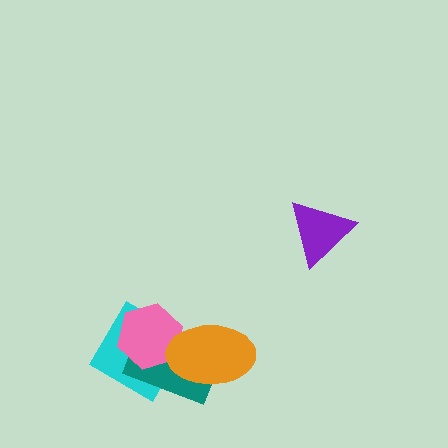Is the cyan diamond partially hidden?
Yes, it is partially covered by another shape.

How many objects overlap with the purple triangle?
0 objects overlap with the purple triangle.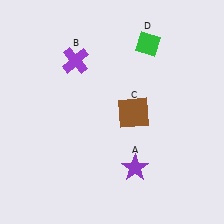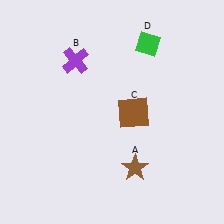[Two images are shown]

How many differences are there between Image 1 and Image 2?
There is 1 difference between the two images.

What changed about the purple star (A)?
In Image 1, A is purple. In Image 2, it changed to brown.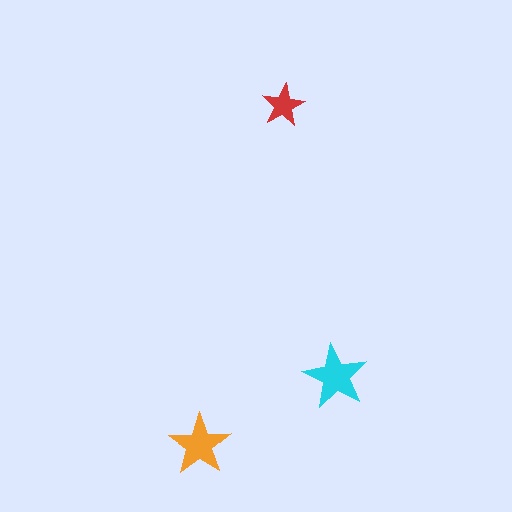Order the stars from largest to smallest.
the cyan one, the orange one, the red one.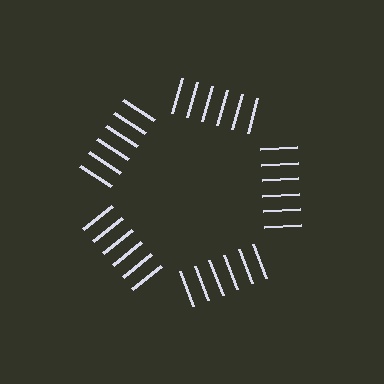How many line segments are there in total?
30 — 6 along each of the 5 edges.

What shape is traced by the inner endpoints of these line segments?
An illusory pentagon — the line segments terminate on its edges but no continuous stroke is drawn.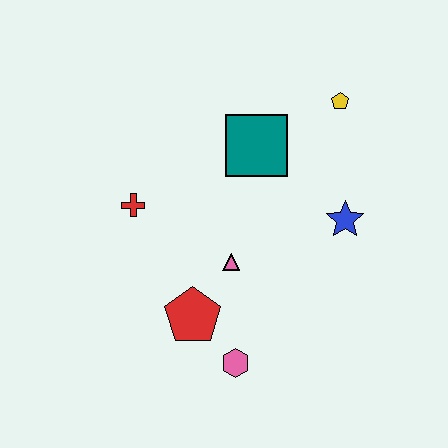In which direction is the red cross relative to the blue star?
The red cross is to the left of the blue star.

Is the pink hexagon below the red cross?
Yes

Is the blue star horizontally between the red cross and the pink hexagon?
No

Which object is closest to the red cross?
The pink triangle is closest to the red cross.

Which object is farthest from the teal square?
The pink hexagon is farthest from the teal square.